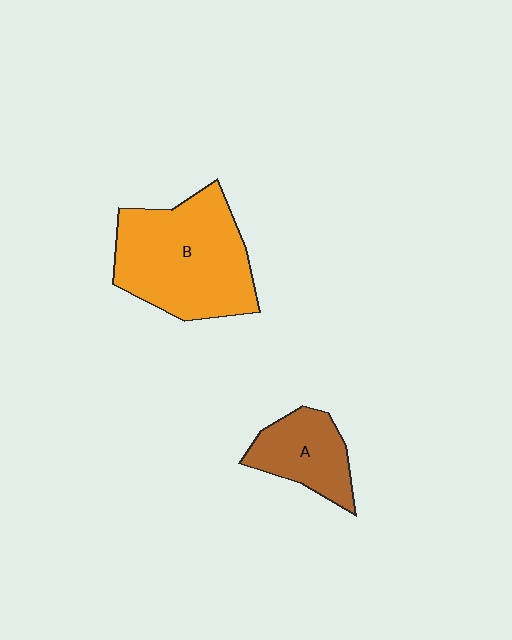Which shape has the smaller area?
Shape A (brown).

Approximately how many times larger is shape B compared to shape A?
Approximately 2.1 times.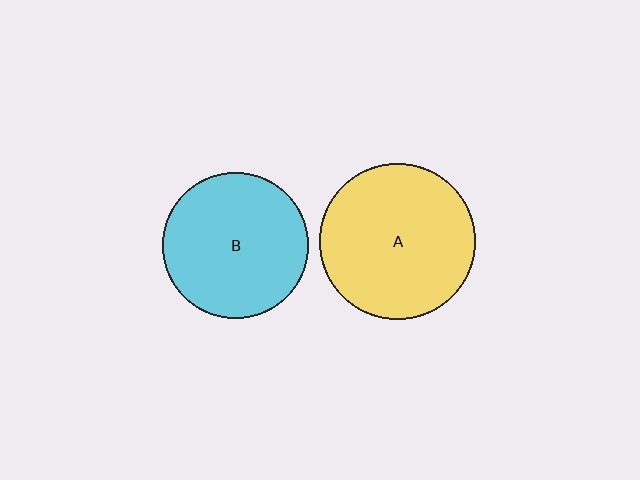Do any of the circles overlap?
No, none of the circles overlap.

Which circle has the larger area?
Circle A (yellow).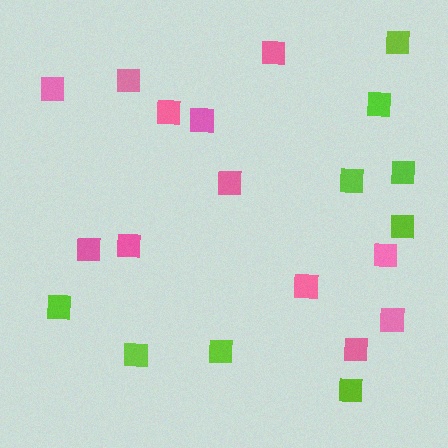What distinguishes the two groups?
There are 2 groups: one group of lime squares (9) and one group of pink squares (12).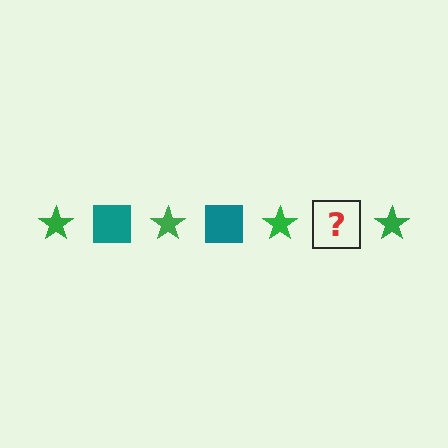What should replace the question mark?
The question mark should be replaced with a teal square.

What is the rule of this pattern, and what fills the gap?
The rule is that the pattern alternates between green star and teal square. The gap should be filled with a teal square.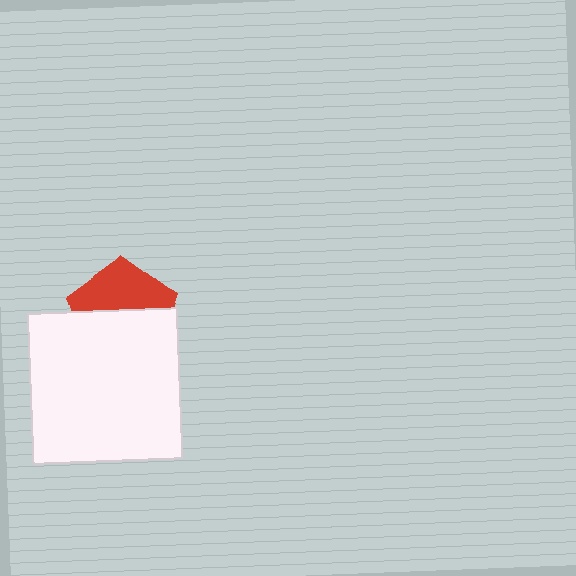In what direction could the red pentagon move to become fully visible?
The red pentagon could move up. That would shift it out from behind the white square entirely.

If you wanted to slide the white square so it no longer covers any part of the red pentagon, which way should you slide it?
Slide it down — that is the most direct way to separate the two shapes.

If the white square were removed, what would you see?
You would see the complete red pentagon.